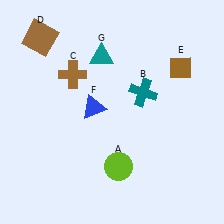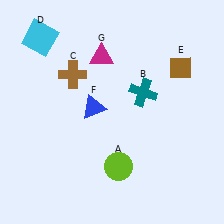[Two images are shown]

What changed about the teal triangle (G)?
In Image 1, G is teal. In Image 2, it changed to magenta.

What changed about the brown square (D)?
In Image 1, D is brown. In Image 2, it changed to cyan.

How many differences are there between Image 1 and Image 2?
There are 2 differences between the two images.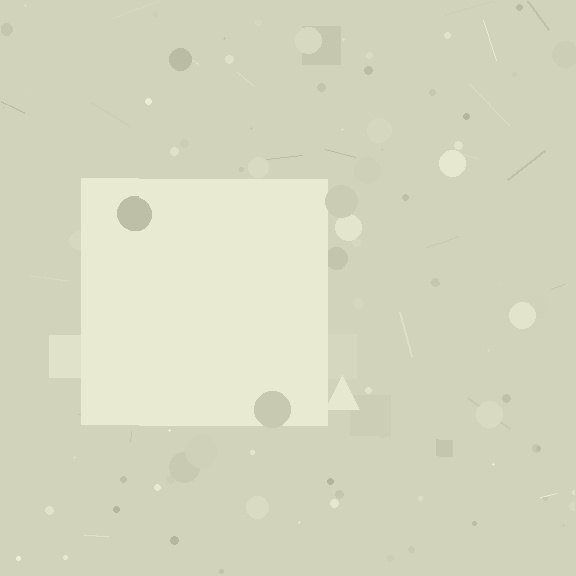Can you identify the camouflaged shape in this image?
The camouflaged shape is a square.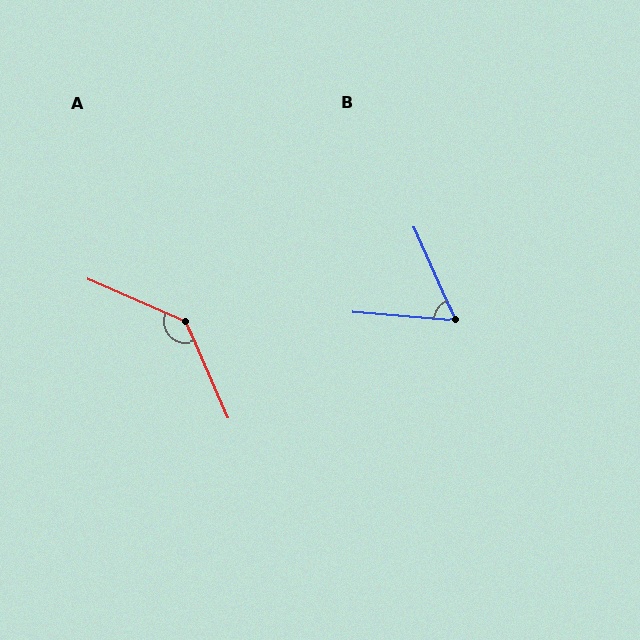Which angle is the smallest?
B, at approximately 61 degrees.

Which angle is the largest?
A, at approximately 137 degrees.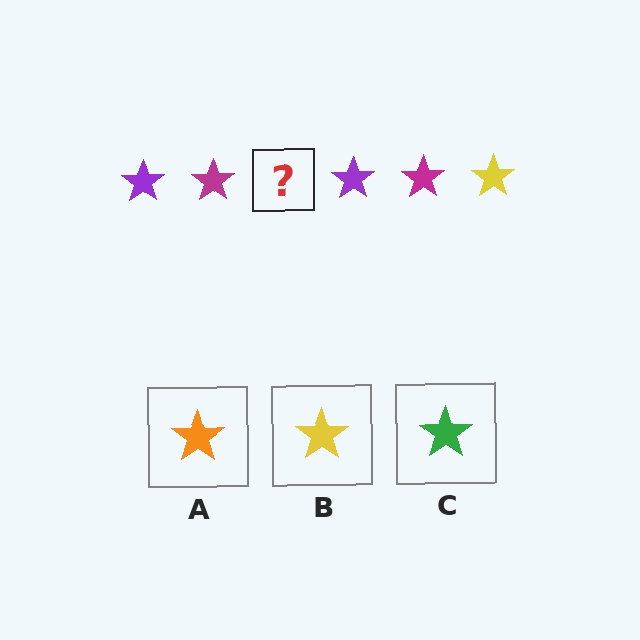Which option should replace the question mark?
Option B.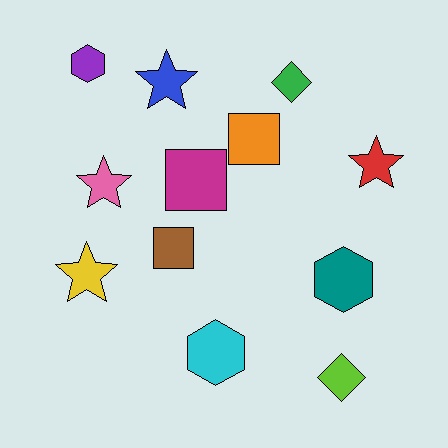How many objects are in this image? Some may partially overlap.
There are 12 objects.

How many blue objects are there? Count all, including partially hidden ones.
There is 1 blue object.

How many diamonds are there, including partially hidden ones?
There are 2 diamonds.